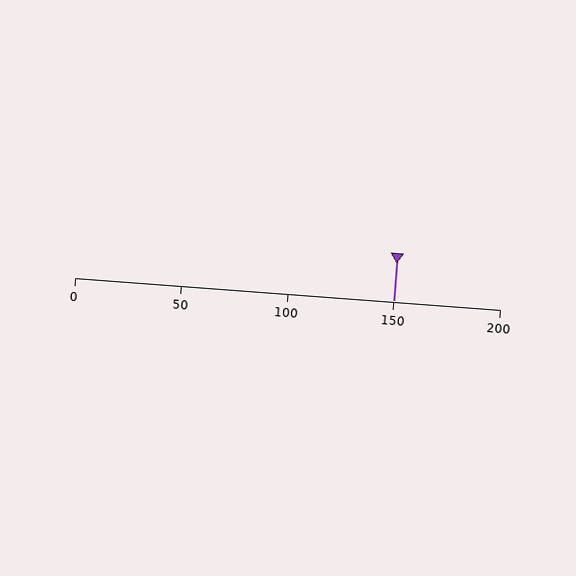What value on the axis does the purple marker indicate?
The marker indicates approximately 150.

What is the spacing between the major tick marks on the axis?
The major ticks are spaced 50 apart.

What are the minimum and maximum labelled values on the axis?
The axis runs from 0 to 200.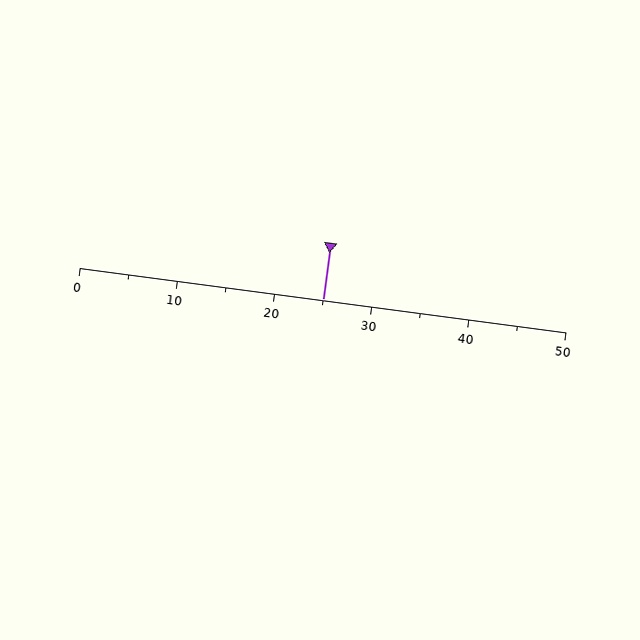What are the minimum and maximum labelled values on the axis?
The axis runs from 0 to 50.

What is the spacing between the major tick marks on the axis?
The major ticks are spaced 10 apart.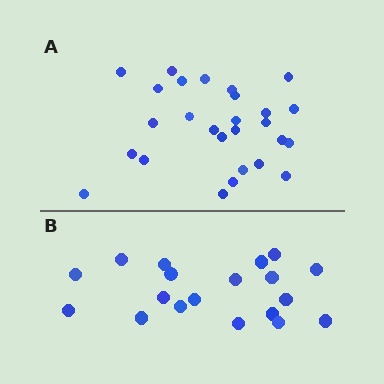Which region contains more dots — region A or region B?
Region A (the top region) has more dots.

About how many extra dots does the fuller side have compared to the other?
Region A has roughly 8 or so more dots than region B.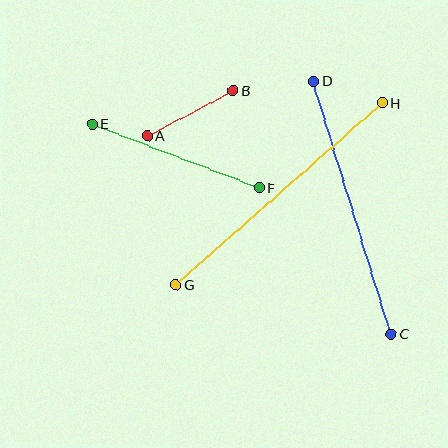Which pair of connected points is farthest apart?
Points G and H are farthest apart.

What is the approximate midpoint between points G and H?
The midpoint is at approximately (279, 194) pixels.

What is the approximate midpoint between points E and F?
The midpoint is at approximately (176, 156) pixels.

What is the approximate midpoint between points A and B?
The midpoint is at approximately (190, 113) pixels.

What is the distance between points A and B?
The distance is approximately 97 pixels.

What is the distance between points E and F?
The distance is approximately 179 pixels.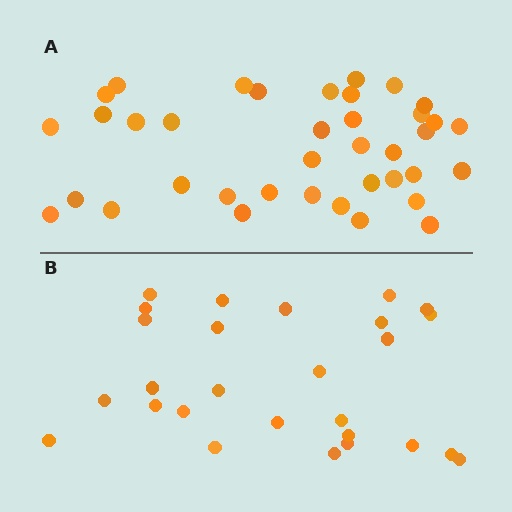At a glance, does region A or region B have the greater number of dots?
Region A (the top region) has more dots.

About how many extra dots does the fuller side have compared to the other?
Region A has roughly 12 or so more dots than region B.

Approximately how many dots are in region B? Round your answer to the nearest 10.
About 30 dots. (The exact count is 27, which rounds to 30.)